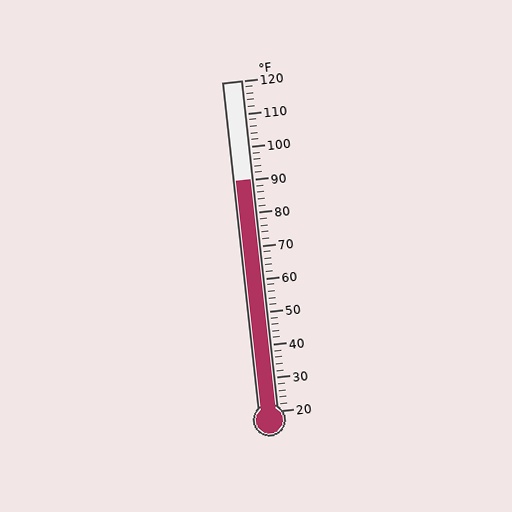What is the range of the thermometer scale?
The thermometer scale ranges from 20°F to 120°F.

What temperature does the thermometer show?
The thermometer shows approximately 90°F.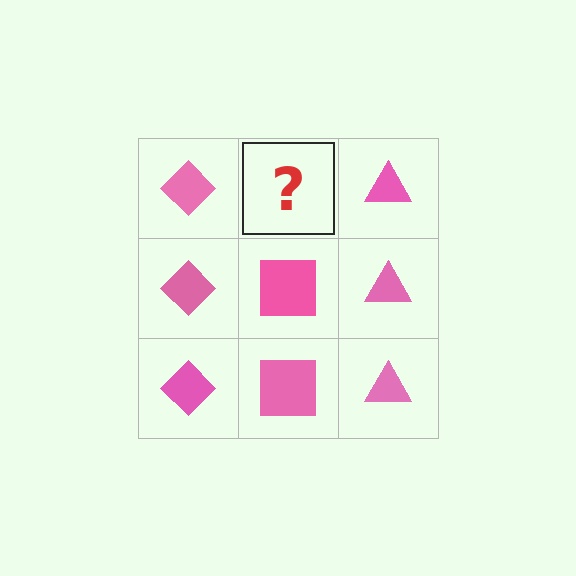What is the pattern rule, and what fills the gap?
The rule is that each column has a consistent shape. The gap should be filled with a pink square.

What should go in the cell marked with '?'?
The missing cell should contain a pink square.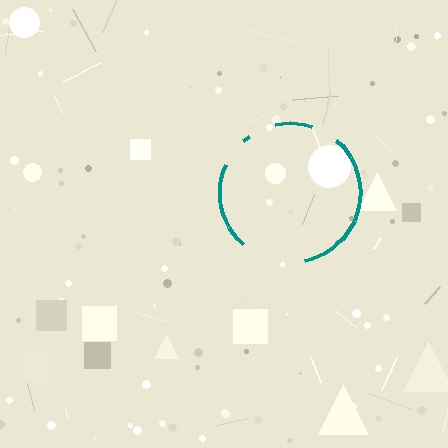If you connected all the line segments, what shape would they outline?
They would outline a circle.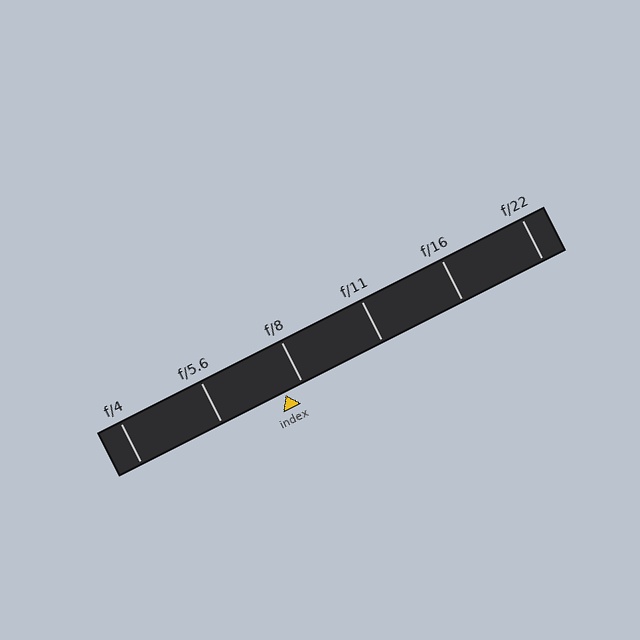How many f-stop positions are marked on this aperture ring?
There are 6 f-stop positions marked.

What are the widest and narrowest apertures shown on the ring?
The widest aperture shown is f/4 and the narrowest is f/22.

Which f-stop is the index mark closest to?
The index mark is closest to f/8.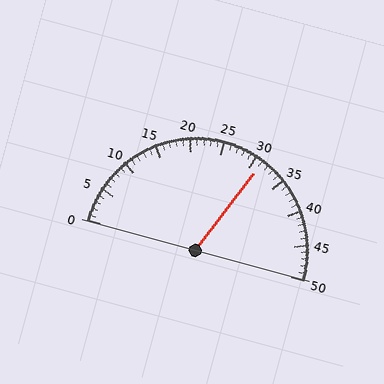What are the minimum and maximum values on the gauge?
The gauge ranges from 0 to 50.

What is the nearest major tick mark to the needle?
The nearest major tick mark is 30.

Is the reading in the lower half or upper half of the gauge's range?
The reading is in the upper half of the range (0 to 50).